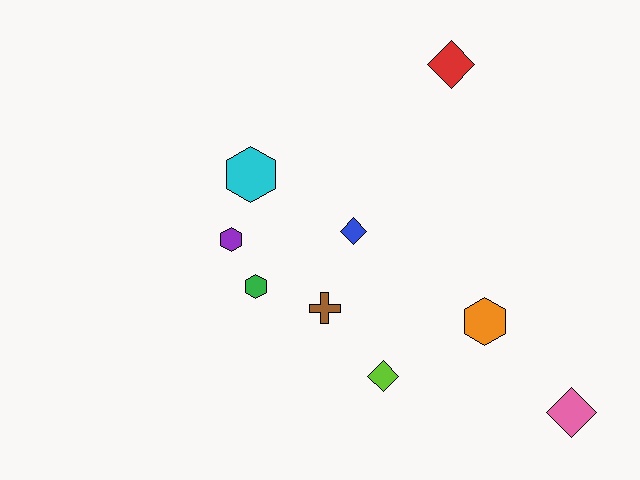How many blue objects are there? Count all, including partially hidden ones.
There is 1 blue object.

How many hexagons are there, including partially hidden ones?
There are 4 hexagons.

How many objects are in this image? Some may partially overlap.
There are 9 objects.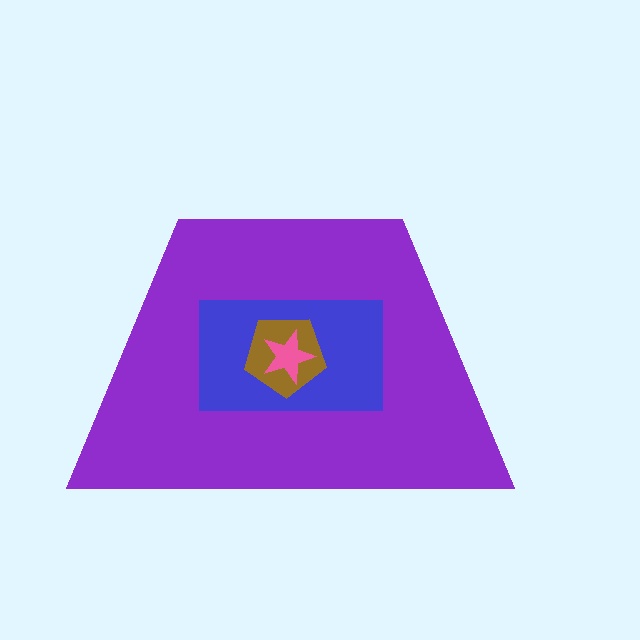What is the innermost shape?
The pink star.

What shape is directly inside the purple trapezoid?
The blue rectangle.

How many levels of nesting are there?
4.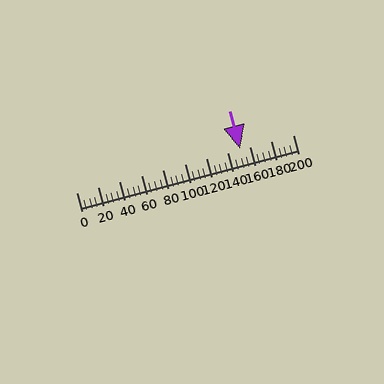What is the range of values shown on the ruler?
The ruler shows values from 0 to 200.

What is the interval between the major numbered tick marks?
The major tick marks are spaced 20 units apart.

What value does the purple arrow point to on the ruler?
The purple arrow points to approximately 151.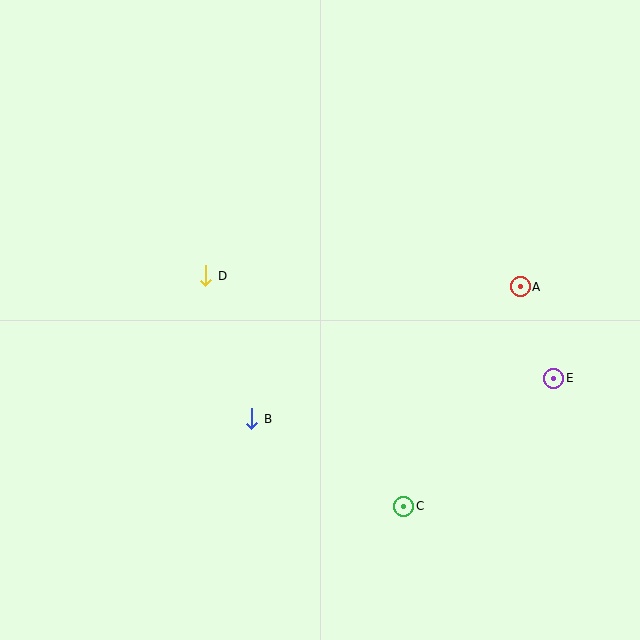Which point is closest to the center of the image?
Point B at (252, 419) is closest to the center.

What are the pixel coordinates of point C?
Point C is at (404, 506).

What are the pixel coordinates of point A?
Point A is at (520, 287).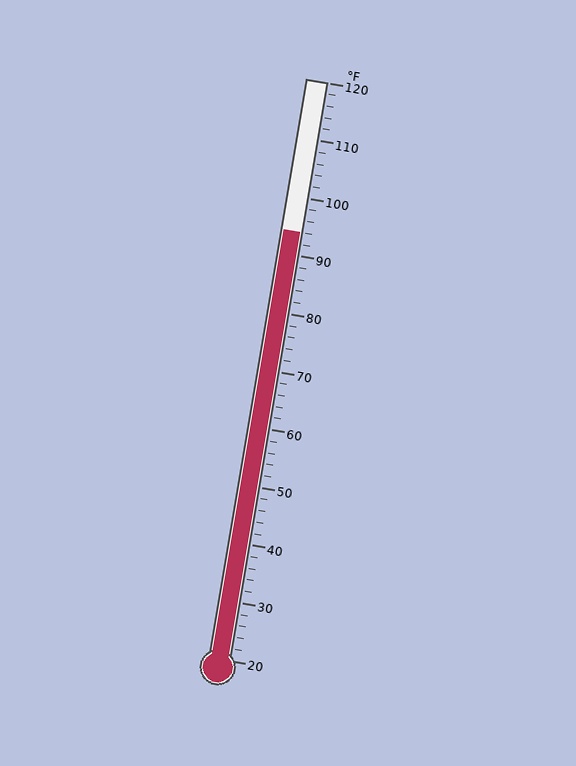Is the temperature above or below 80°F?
The temperature is above 80°F.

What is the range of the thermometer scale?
The thermometer scale ranges from 20°F to 120°F.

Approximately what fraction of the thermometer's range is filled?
The thermometer is filled to approximately 75% of its range.